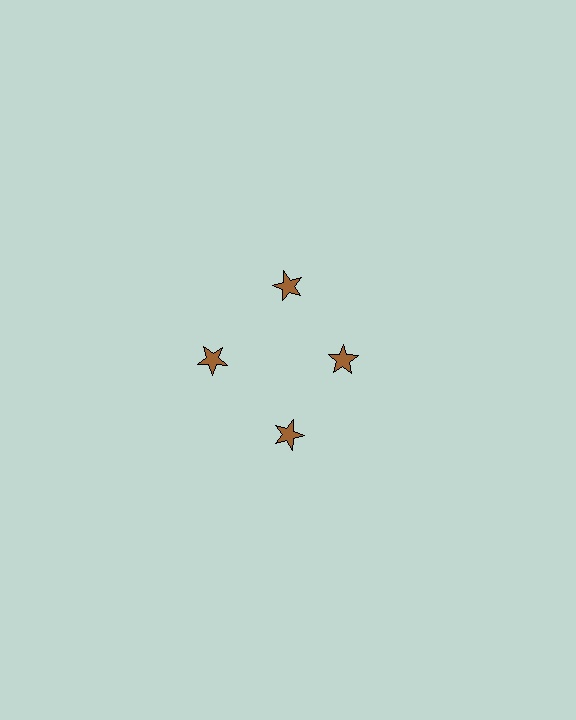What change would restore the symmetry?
The symmetry would be restored by moving it outward, back onto the ring so that all 4 stars sit at equal angles and equal distance from the center.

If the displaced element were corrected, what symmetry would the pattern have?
It would have 4-fold rotational symmetry — the pattern would map onto itself every 90 degrees.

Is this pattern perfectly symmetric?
No. The 4 brown stars are arranged in a ring, but one element near the 3 o'clock position is pulled inward toward the center, breaking the 4-fold rotational symmetry.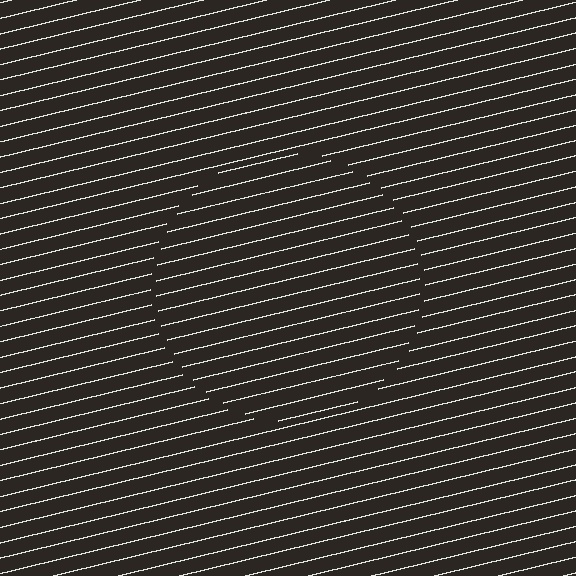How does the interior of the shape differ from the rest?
The interior of the shape contains the same grating, shifted by half a period — the contour is defined by the phase discontinuity where line-ends from the inner and outer gratings abut.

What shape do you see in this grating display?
An illusory circle. The interior of the shape contains the same grating, shifted by half a period — the contour is defined by the phase discontinuity where line-ends from the inner and outer gratings abut.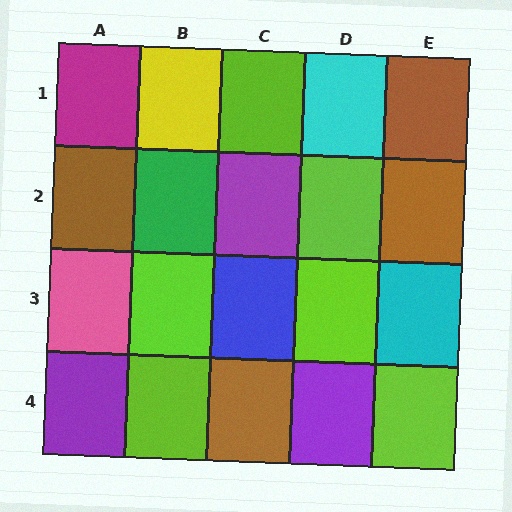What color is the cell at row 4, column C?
Brown.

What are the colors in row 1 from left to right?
Magenta, yellow, lime, cyan, brown.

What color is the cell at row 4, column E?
Lime.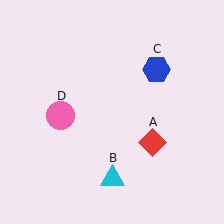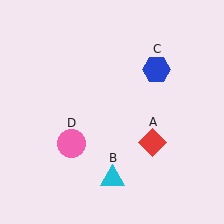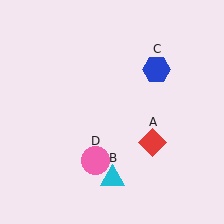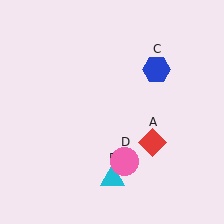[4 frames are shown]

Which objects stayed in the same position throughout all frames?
Red diamond (object A) and cyan triangle (object B) and blue hexagon (object C) remained stationary.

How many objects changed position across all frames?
1 object changed position: pink circle (object D).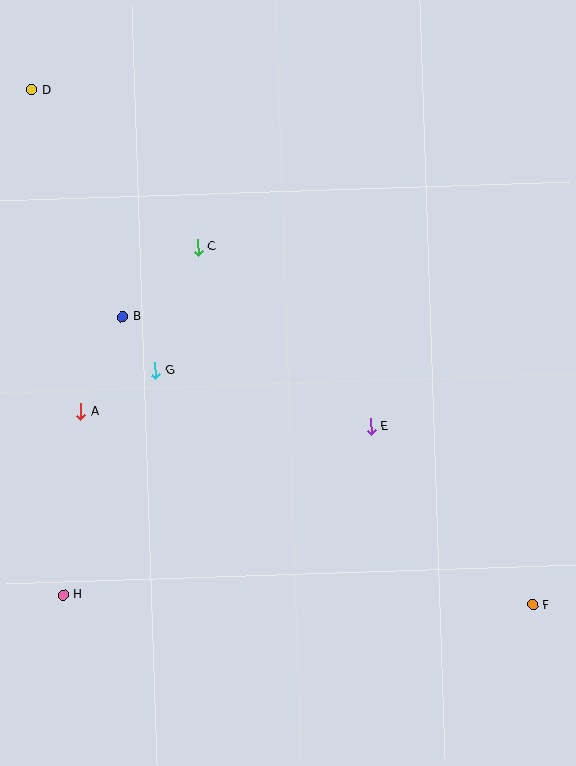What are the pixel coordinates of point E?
Point E is at (371, 427).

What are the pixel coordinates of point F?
Point F is at (532, 605).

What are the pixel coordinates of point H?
Point H is at (63, 595).